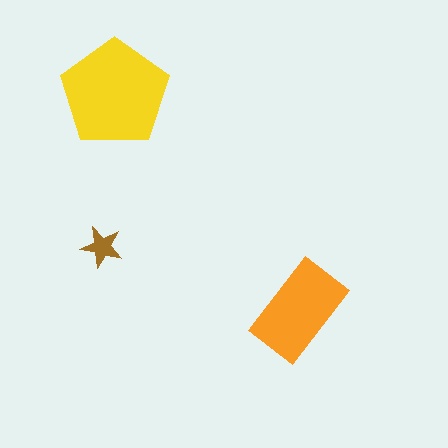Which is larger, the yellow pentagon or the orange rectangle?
The yellow pentagon.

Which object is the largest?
The yellow pentagon.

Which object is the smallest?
The brown star.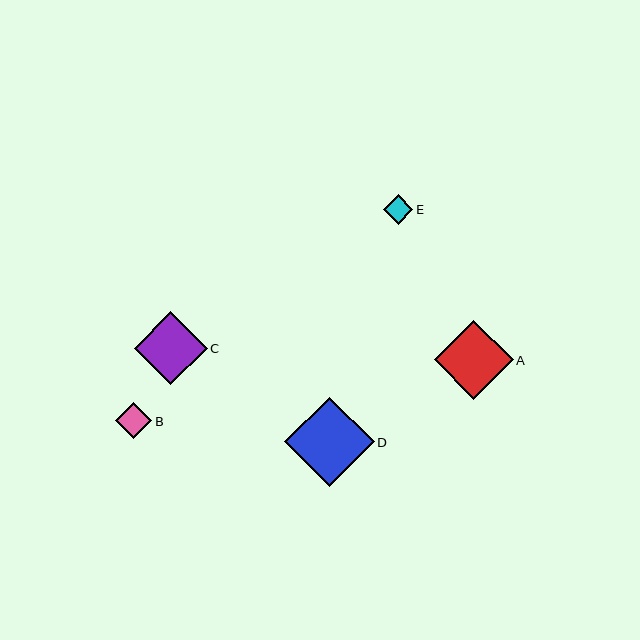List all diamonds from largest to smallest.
From largest to smallest: D, A, C, B, E.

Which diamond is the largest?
Diamond D is the largest with a size of approximately 89 pixels.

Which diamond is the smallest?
Diamond E is the smallest with a size of approximately 30 pixels.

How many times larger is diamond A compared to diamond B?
Diamond A is approximately 2.2 times the size of diamond B.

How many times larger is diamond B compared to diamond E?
Diamond B is approximately 1.2 times the size of diamond E.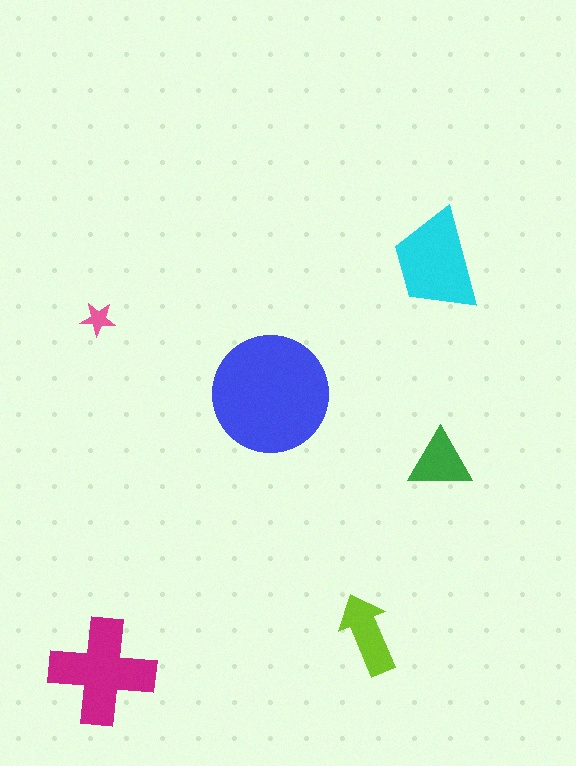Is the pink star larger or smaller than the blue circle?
Smaller.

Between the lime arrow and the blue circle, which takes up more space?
The blue circle.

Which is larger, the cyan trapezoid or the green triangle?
The cyan trapezoid.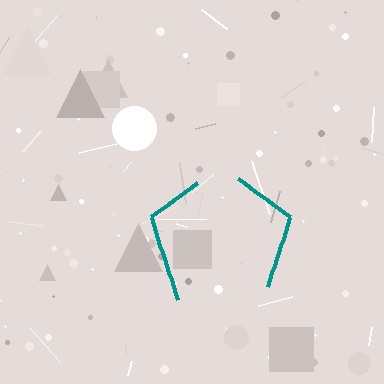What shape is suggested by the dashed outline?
The dashed outline suggests a pentagon.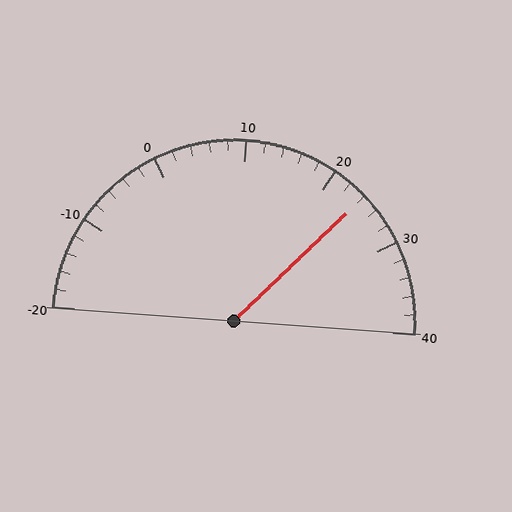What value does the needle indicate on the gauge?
The needle indicates approximately 24.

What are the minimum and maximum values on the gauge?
The gauge ranges from -20 to 40.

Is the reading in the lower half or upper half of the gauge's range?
The reading is in the upper half of the range (-20 to 40).